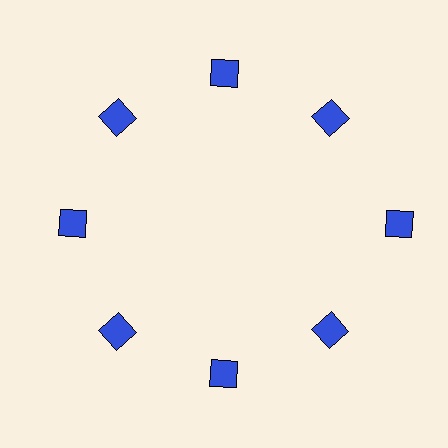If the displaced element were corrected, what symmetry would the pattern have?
It would have 8-fold rotational symmetry — the pattern would map onto itself every 45 degrees.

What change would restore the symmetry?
The symmetry would be restored by moving it inward, back onto the ring so that all 8 diamonds sit at equal angles and equal distance from the center.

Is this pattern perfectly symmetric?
No. The 8 blue diamonds are arranged in a ring, but one element near the 3 o'clock position is pushed outward from the center, breaking the 8-fold rotational symmetry.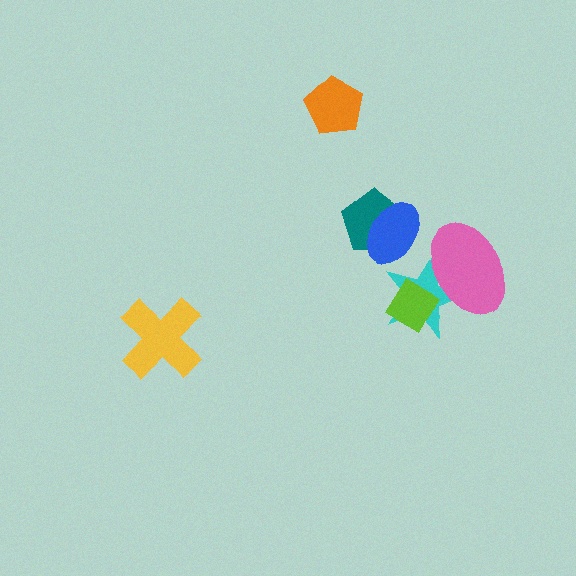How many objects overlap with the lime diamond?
2 objects overlap with the lime diamond.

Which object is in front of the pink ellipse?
The lime diamond is in front of the pink ellipse.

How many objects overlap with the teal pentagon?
1 object overlaps with the teal pentagon.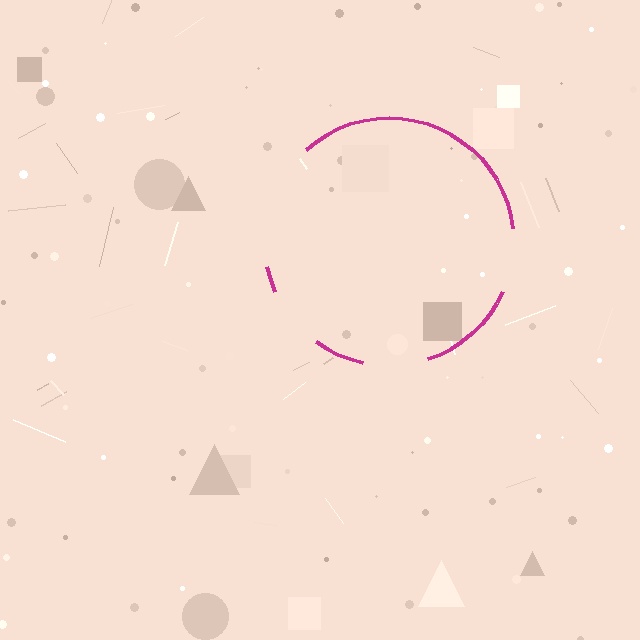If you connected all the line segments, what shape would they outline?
They would outline a circle.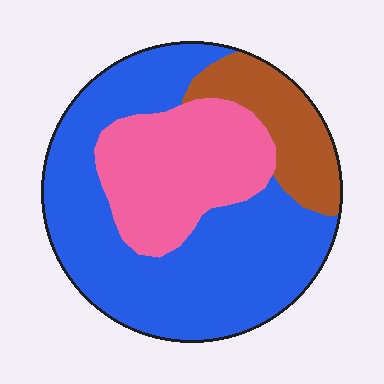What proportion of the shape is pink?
Pink takes up about one quarter (1/4) of the shape.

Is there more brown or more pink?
Pink.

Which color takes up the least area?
Brown, at roughly 15%.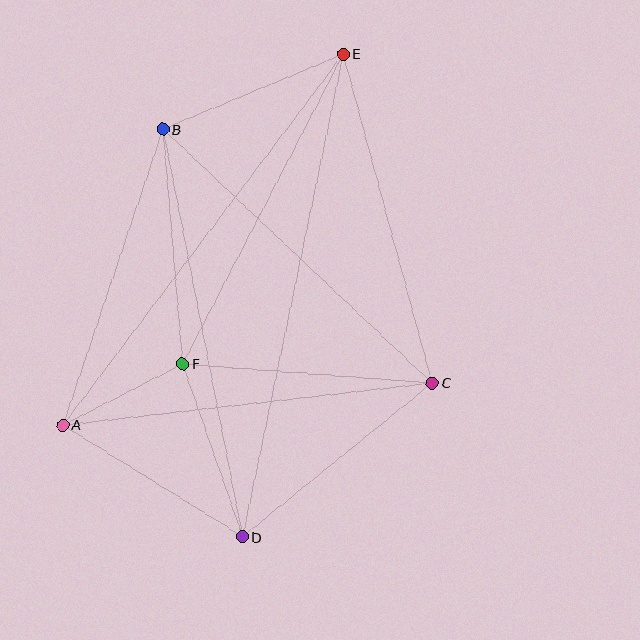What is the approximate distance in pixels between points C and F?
The distance between C and F is approximately 250 pixels.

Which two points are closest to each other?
Points A and F are closest to each other.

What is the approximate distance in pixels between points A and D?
The distance between A and D is approximately 212 pixels.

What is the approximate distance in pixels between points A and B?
The distance between A and B is approximately 312 pixels.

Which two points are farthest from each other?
Points D and E are farthest from each other.